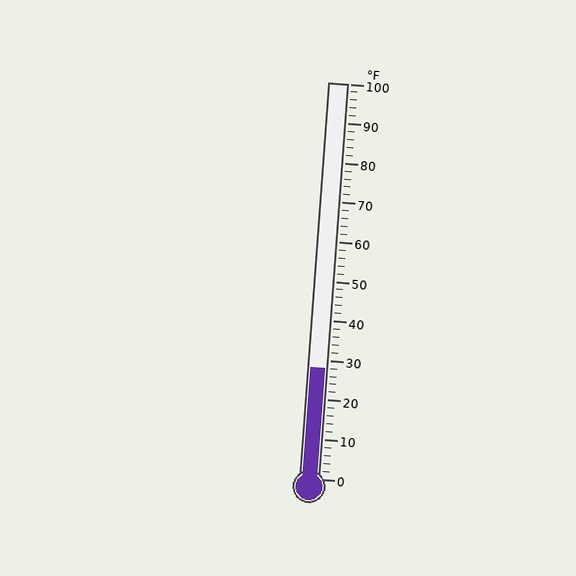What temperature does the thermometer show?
The thermometer shows approximately 28°F.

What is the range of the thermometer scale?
The thermometer scale ranges from 0°F to 100°F.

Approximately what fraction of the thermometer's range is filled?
The thermometer is filled to approximately 30% of its range.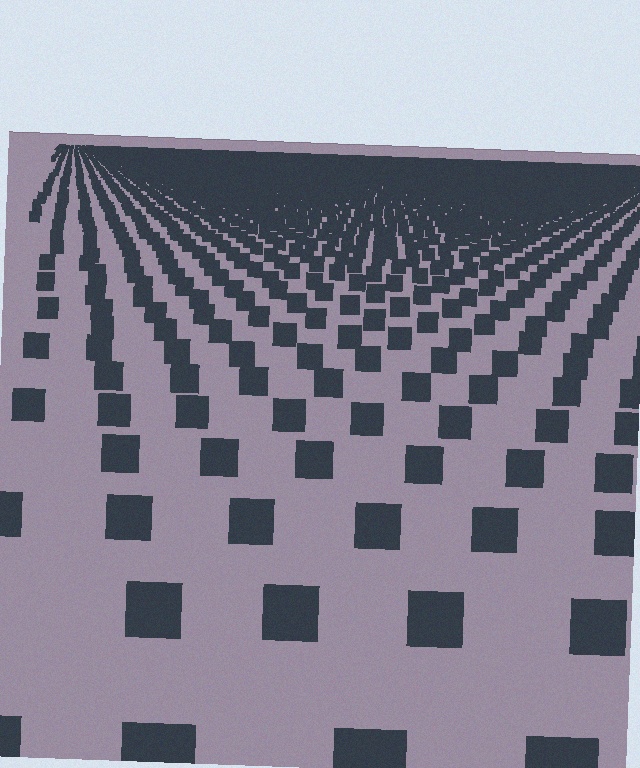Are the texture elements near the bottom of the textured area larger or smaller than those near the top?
Larger. Near the bottom, elements are closer to the viewer and appear at a bigger on-screen size.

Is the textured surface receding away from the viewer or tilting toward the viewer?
The surface is receding away from the viewer. Texture elements get smaller and denser toward the top.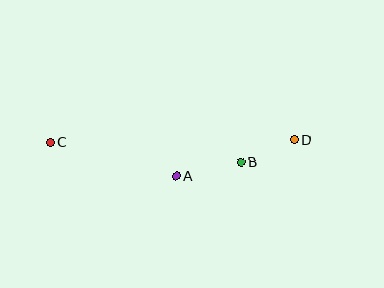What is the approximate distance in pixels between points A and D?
The distance between A and D is approximately 123 pixels.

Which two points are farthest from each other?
Points C and D are farthest from each other.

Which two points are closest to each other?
Points B and D are closest to each other.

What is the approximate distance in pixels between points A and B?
The distance between A and B is approximately 66 pixels.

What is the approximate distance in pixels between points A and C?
The distance between A and C is approximately 131 pixels.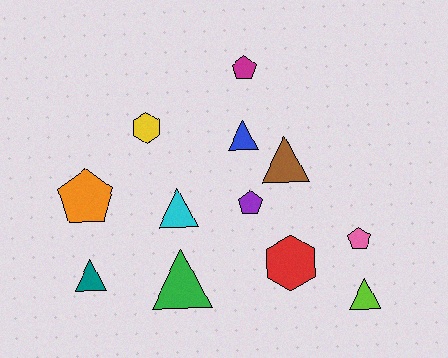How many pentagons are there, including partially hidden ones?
There are 4 pentagons.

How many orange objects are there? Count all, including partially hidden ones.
There is 1 orange object.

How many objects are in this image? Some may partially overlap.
There are 12 objects.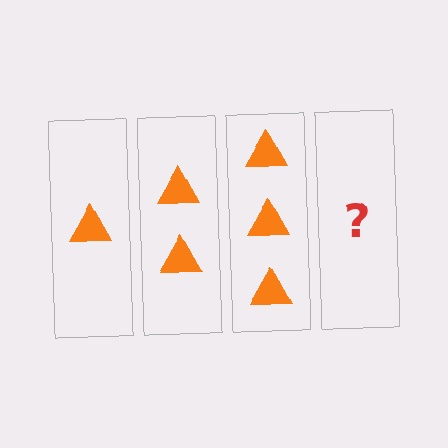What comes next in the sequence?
The next element should be 4 triangles.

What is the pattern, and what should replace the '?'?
The pattern is that each step adds one more triangle. The '?' should be 4 triangles.